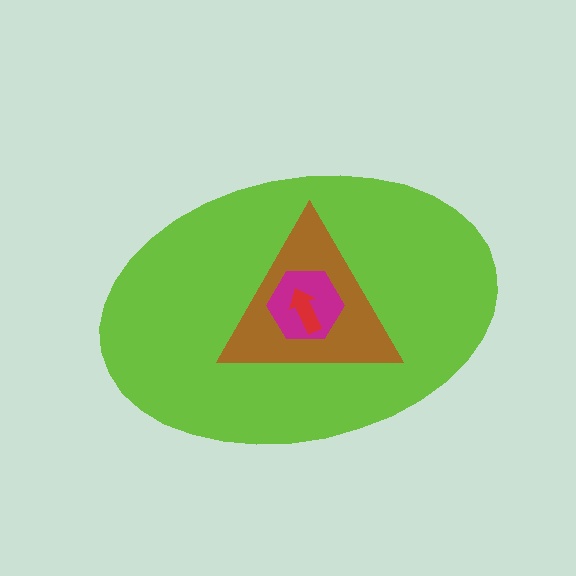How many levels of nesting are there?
4.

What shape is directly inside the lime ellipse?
The brown triangle.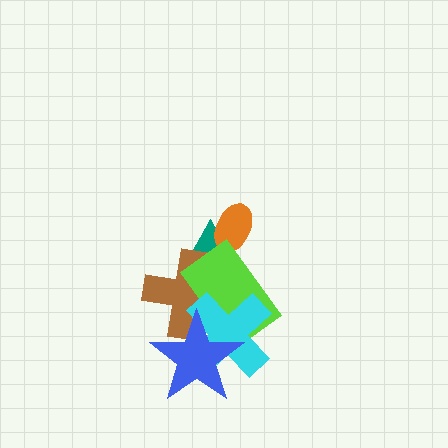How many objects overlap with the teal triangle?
3 objects overlap with the teal triangle.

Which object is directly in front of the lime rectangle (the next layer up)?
The cyan cross is directly in front of the lime rectangle.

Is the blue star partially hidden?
No, no other shape covers it.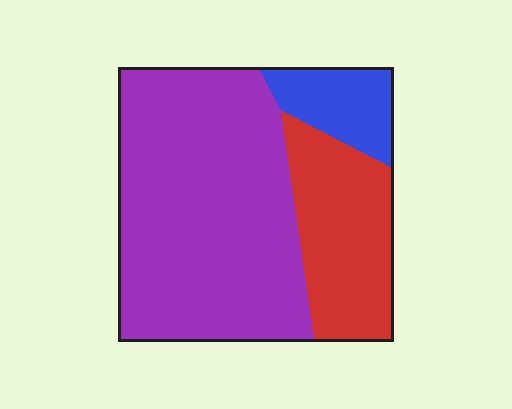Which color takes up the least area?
Blue, at roughly 10%.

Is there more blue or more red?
Red.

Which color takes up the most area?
Purple, at roughly 65%.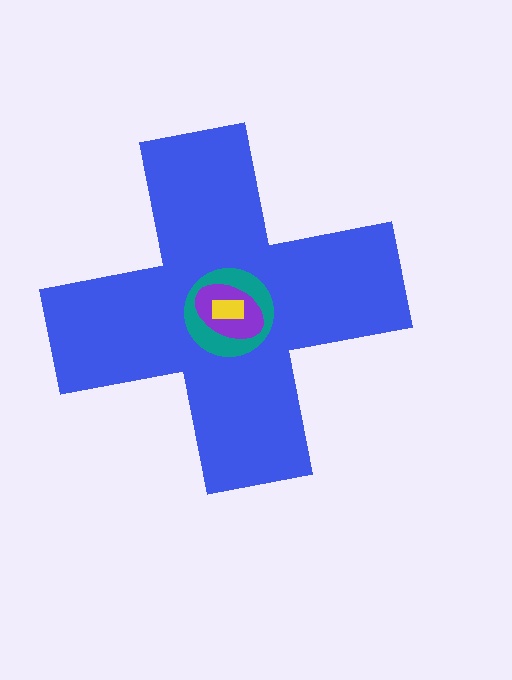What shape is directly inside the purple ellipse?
The yellow rectangle.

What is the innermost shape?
The yellow rectangle.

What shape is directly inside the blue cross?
The teal circle.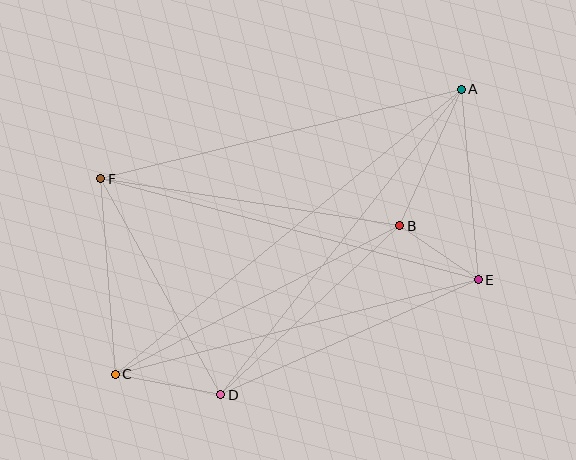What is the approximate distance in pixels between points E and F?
The distance between E and F is approximately 391 pixels.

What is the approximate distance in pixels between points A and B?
The distance between A and B is approximately 150 pixels.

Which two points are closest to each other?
Points B and E are closest to each other.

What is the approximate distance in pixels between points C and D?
The distance between C and D is approximately 107 pixels.